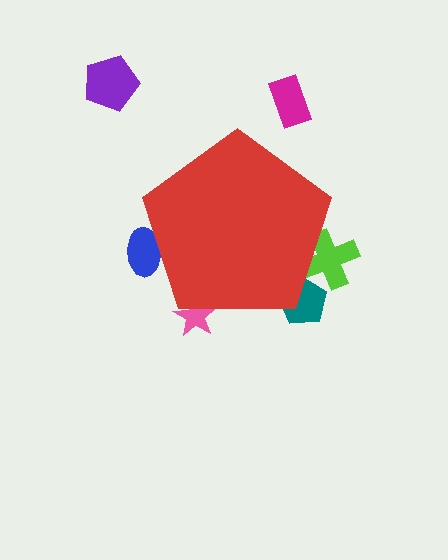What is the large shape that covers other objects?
A red pentagon.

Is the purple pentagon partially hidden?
No, the purple pentagon is fully visible.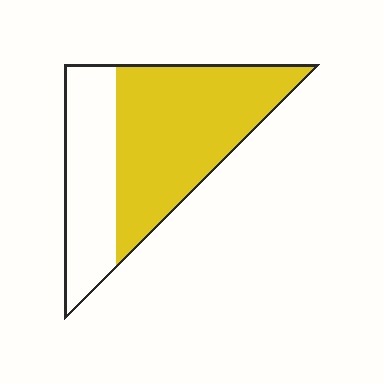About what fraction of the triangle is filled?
About five eighths (5/8).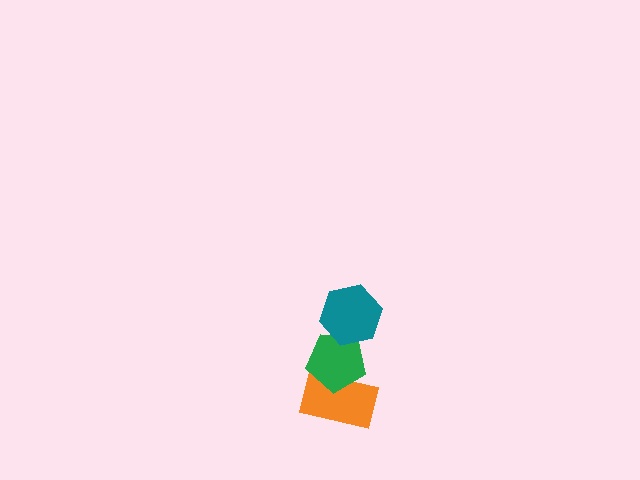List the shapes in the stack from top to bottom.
From top to bottom: the teal hexagon, the green pentagon, the orange rectangle.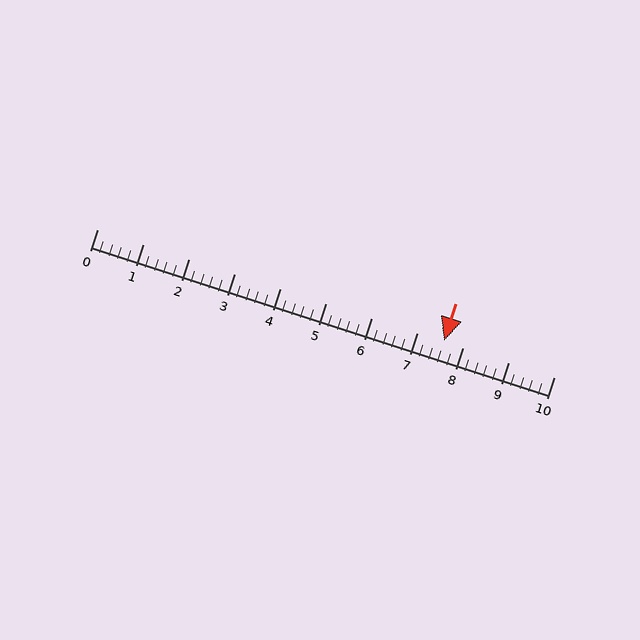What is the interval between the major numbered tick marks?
The major tick marks are spaced 1 units apart.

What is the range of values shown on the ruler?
The ruler shows values from 0 to 10.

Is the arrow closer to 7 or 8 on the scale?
The arrow is closer to 8.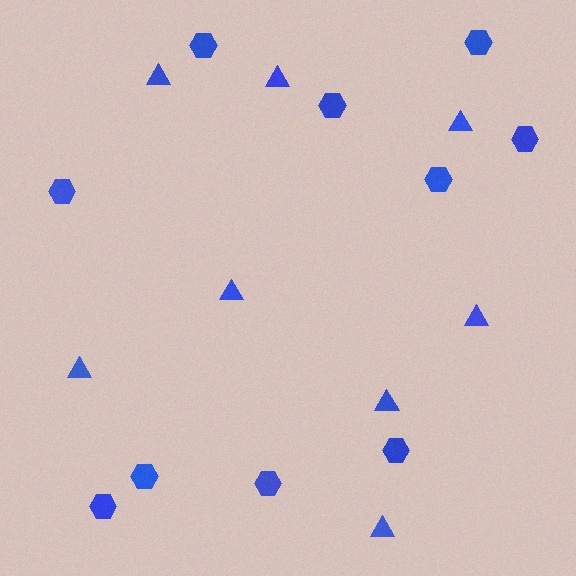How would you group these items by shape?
There are 2 groups: one group of triangles (8) and one group of hexagons (10).